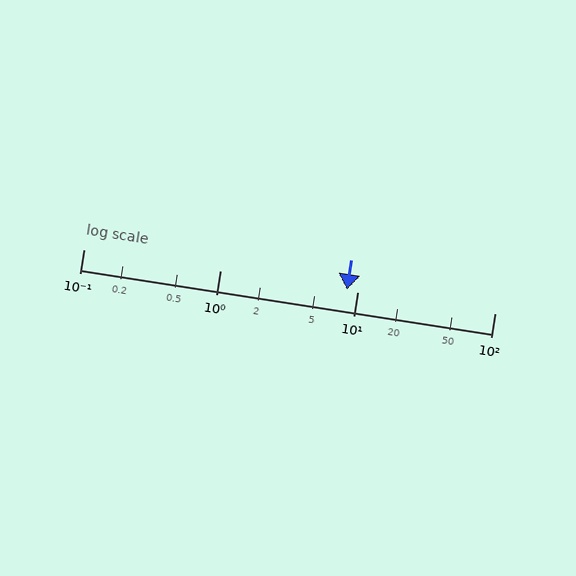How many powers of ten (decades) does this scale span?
The scale spans 3 decades, from 0.1 to 100.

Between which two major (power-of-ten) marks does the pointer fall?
The pointer is between 1 and 10.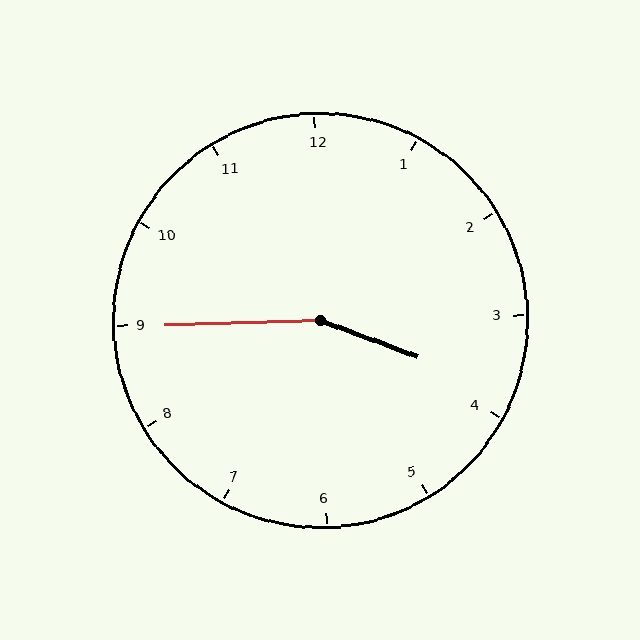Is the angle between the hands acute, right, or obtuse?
It is obtuse.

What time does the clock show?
3:45.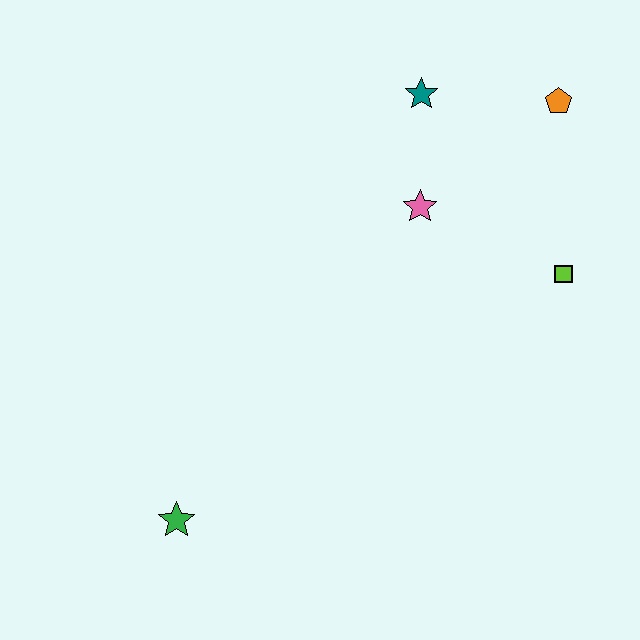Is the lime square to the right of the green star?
Yes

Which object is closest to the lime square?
The pink star is closest to the lime square.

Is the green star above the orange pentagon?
No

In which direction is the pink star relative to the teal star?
The pink star is below the teal star.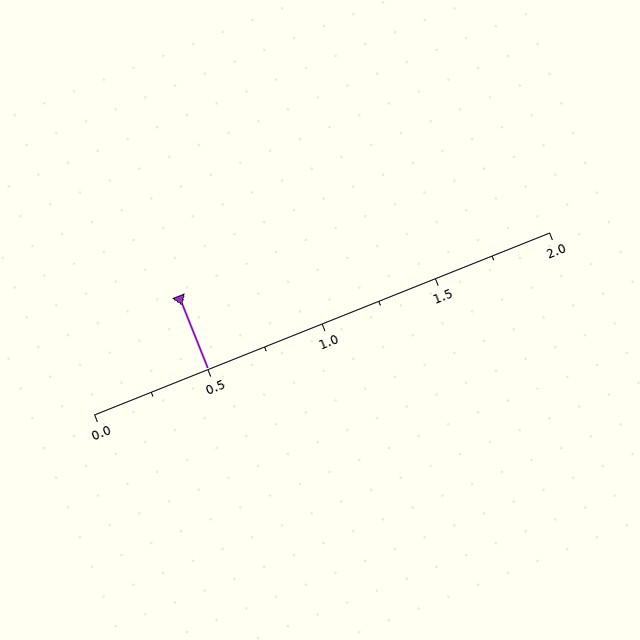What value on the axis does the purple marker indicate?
The marker indicates approximately 0.5.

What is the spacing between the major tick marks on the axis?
The major ticks are spaced 0.5 apart.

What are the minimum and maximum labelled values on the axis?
The axis runs from 0.0 to 2.0.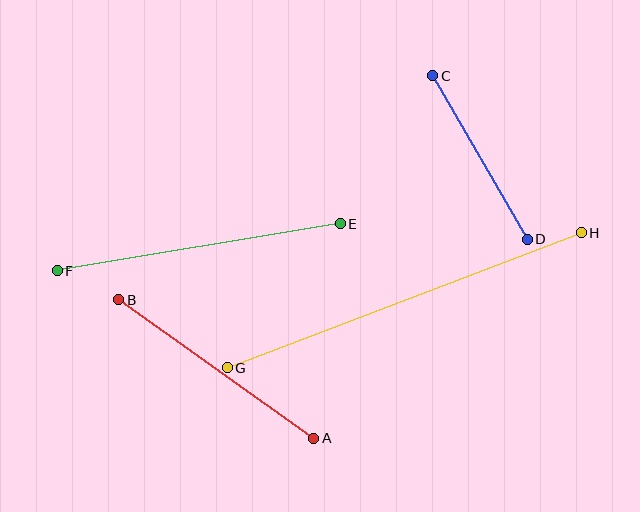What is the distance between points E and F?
The distance is approximately 287 pixels.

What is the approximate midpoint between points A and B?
The midpoint is at approximately (216, 369) pixels.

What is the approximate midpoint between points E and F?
The midpoint is at approximately (199, 247) pixels.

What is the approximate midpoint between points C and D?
The midpoint is at approximately (480, 158) pixels.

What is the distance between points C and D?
The distance is approximately 189 pixels.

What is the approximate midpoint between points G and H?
The midpoint is at approximately (404, 300) pixels.